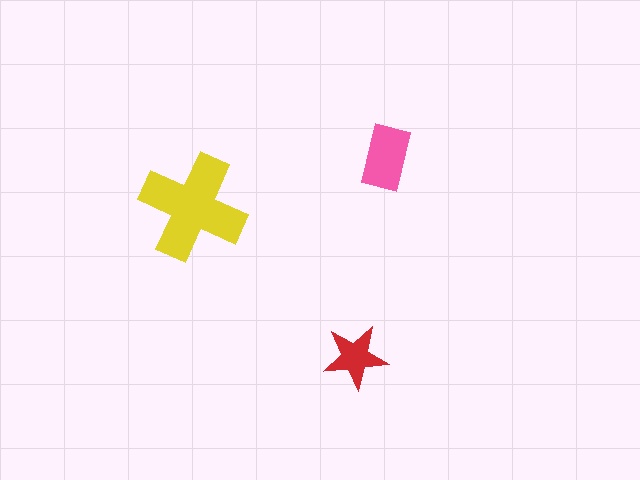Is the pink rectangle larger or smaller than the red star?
Larger.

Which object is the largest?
The yellow cross.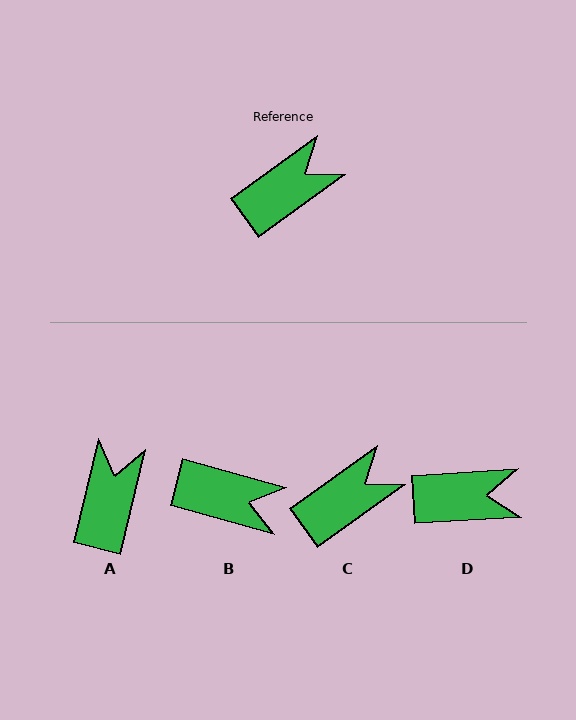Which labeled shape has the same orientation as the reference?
C.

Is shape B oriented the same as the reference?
No, it is off by about 51 degrees.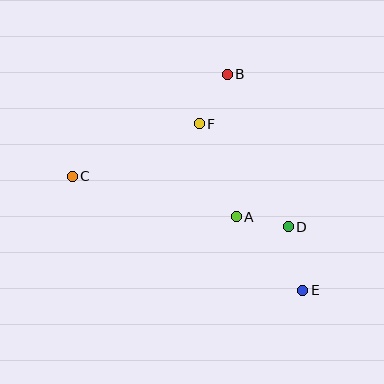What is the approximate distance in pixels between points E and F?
The distance between E and F is approximately 196 pixels.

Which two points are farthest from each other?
Points C and E are farthest from each other.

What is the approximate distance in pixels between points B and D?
The distance between B and D is approximately 164 pixels.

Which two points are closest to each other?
Points A and D are closest to each other.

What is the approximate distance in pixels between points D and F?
The distance between D and F is approximately 136 pixels.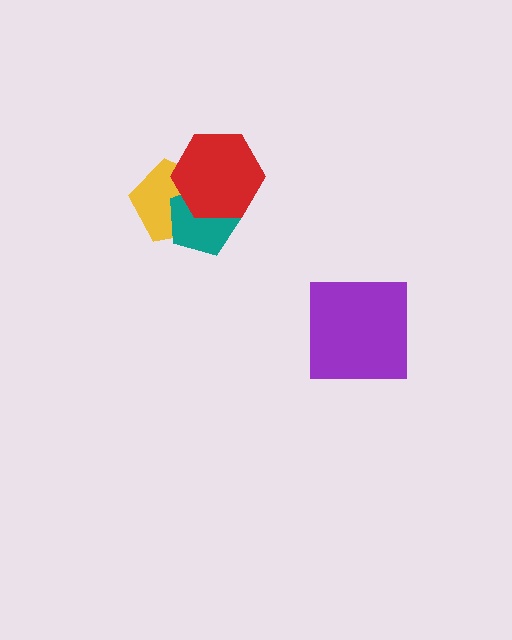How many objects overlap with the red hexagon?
2 objects overlap with the red hexagon.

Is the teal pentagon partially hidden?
Yes, it is partially covered by another shape.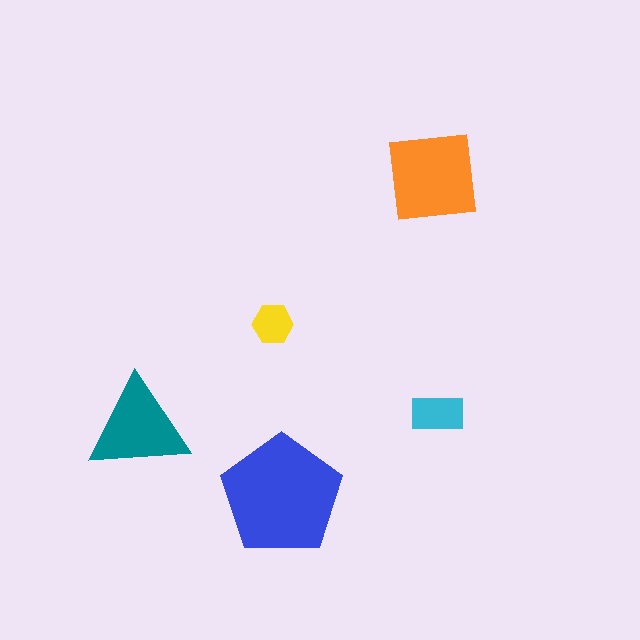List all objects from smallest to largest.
The yellow hexagon, the cyan rectangle, the teal triangle, the orange square, the blue pentagon.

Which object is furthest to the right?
The cyan rectangle is rightmost.